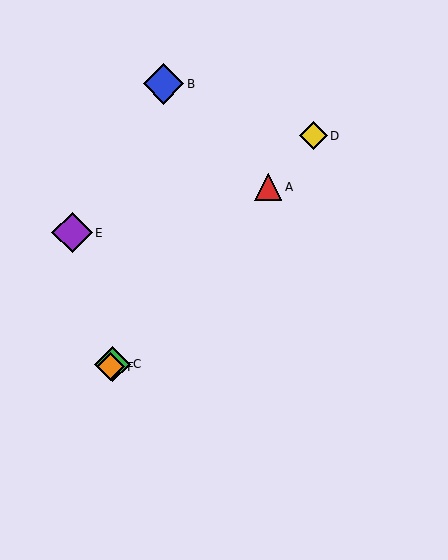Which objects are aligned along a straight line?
Objects A, C, D, F are aligned along a straight line.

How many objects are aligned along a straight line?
4 objects (A, C, D, F) are aligned along a straight line.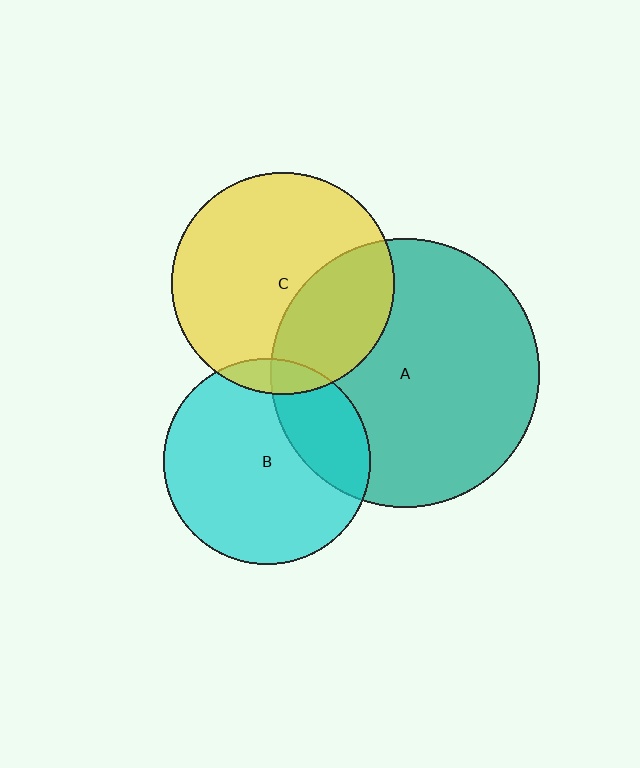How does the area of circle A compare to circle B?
Approximately 1.7 times.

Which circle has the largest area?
Circle A (teal).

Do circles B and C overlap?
Yes.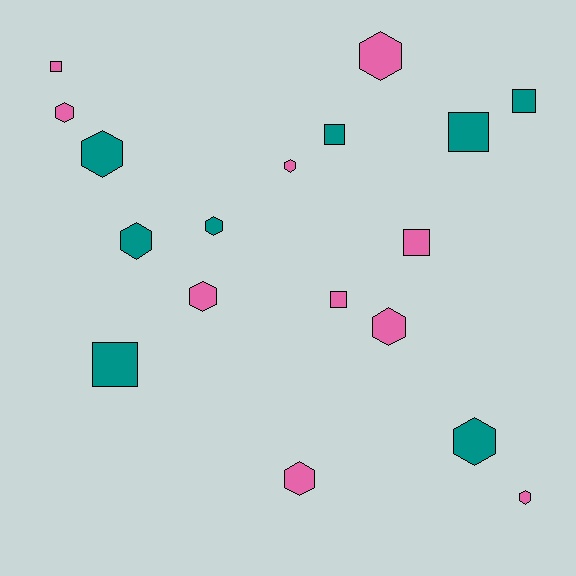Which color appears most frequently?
Pink, with 10 objects.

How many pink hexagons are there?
There are 7 pink hexagons.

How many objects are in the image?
There are 18 objects.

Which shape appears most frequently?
Hexagon, with 11 objects.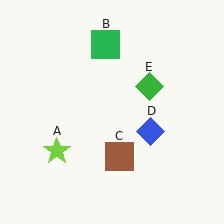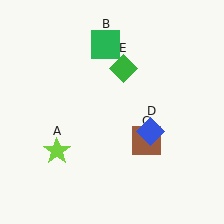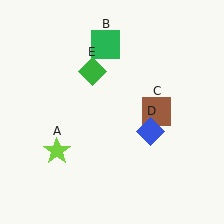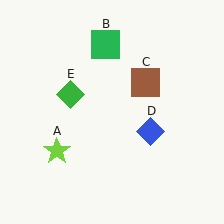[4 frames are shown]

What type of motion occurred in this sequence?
The brown square (object C), green diamond (object E) rotated counterclockwise around the center of the scene.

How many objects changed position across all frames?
2 objects changed position: brown square (object C), green diamond (object E).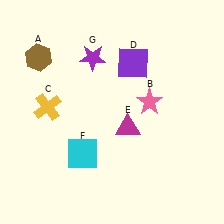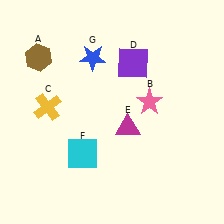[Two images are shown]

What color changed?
The star (G) changed from purple in Image 1 to blue in Image 2.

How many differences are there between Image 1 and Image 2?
There is 1 difference between the two images.